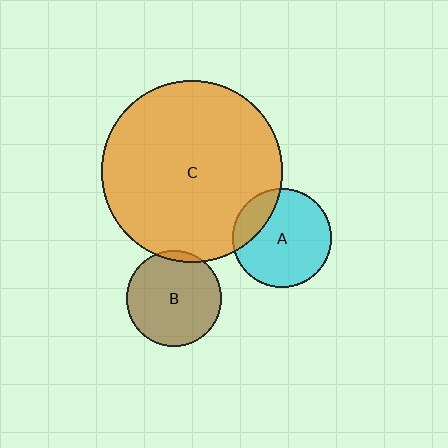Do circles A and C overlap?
Yes.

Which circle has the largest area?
Circle C (orange).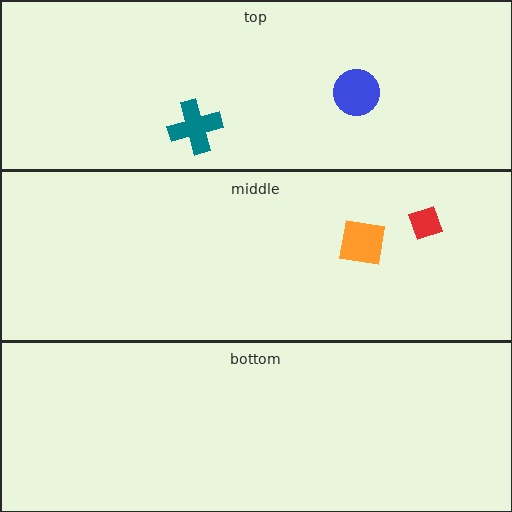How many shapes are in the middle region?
2.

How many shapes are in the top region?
2.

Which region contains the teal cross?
The top region.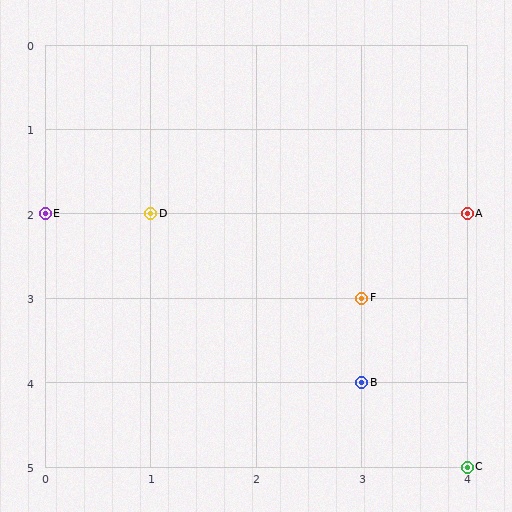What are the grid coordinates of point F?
Point F is at grid coordinates (3, 3).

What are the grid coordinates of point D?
Point D is at grid coordinates (1, 2).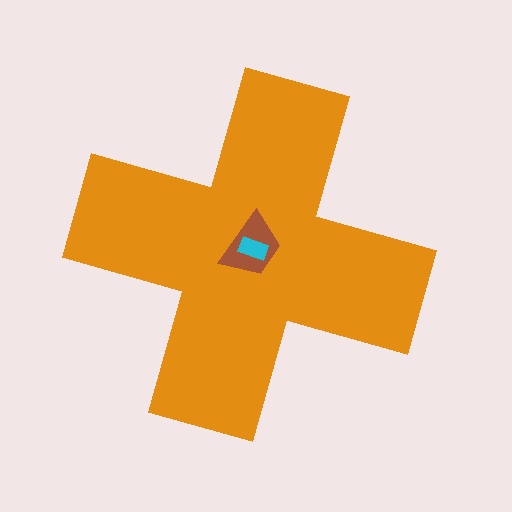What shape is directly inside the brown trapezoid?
The cyan rectangle.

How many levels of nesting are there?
3.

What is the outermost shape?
The orange cross.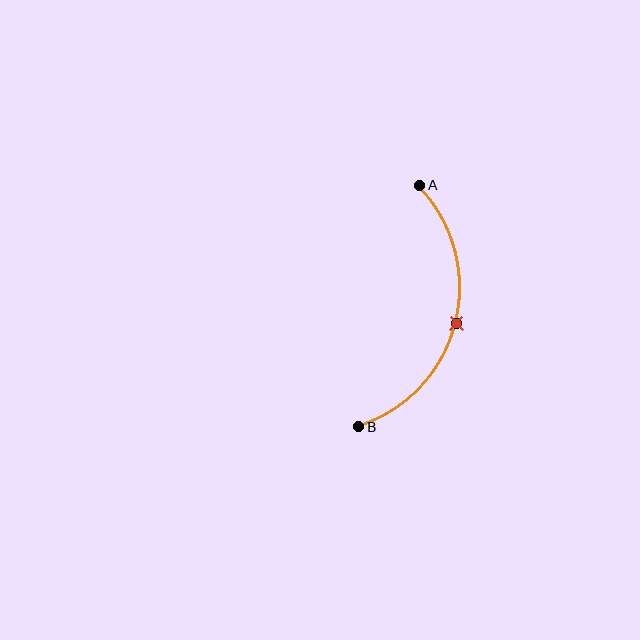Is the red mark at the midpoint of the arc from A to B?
Yes. The red mark lies on the arc at equal arc-length from both A and B — it is the arc midpoint.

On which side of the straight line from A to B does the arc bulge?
The arc bulges to the right of the straight line connecting A and B.